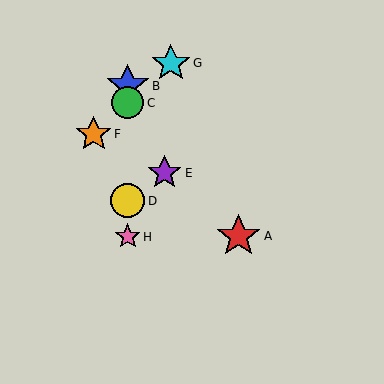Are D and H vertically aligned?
Yes, both are at x≈128.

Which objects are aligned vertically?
Objects B, C, D, H are aligned vertically.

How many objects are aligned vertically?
4 objects (B, C, D, H) are aligned vertically.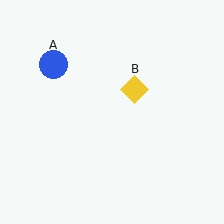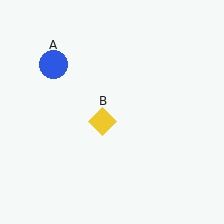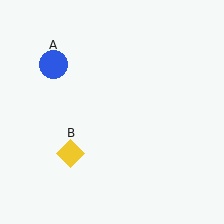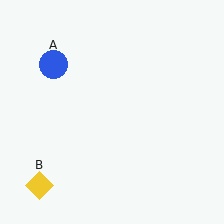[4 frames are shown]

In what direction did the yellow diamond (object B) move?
The yellow diamond (object B) moved down and to the left.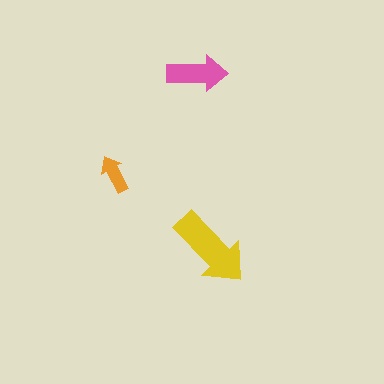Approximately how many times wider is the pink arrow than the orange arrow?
About 1.5 times wider.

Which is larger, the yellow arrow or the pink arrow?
The yellow one.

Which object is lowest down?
The yellow arrow is bottommost.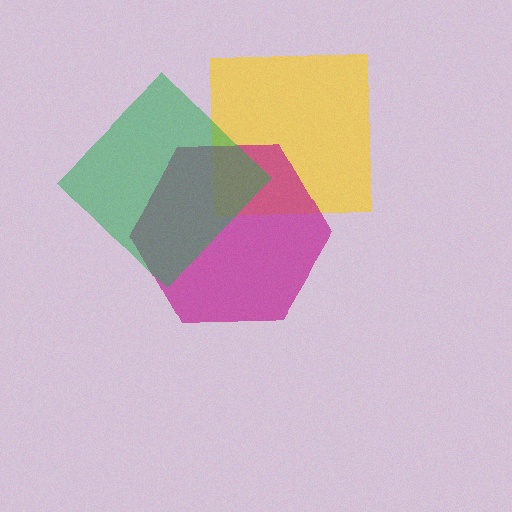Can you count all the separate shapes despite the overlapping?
Yes, there are 3 separate shapes.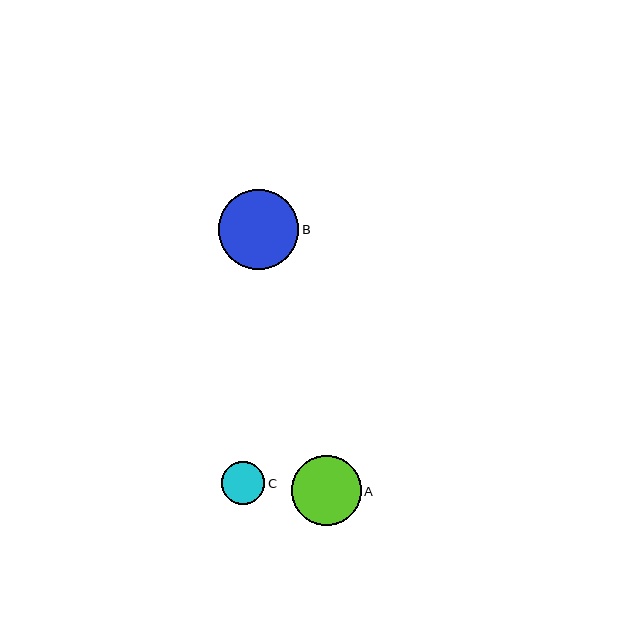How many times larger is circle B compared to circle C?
Circle B is approximately 1.8 times the size of circle C.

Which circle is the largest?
Circle B is the largest with a size of approximately 80 pixels.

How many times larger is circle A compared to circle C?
Circle A is approximately 1.6 times the size of circle C.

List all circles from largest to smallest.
From largest to smallest: B, A, C.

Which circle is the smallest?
Circle C is the smallest with a size of approximately 43 pixels.